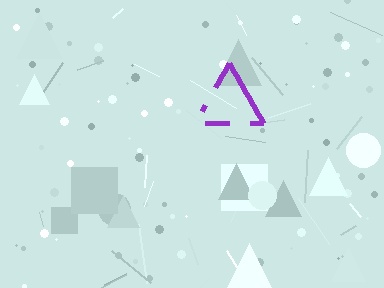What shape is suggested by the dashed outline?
The dashed outline suggests a triangle.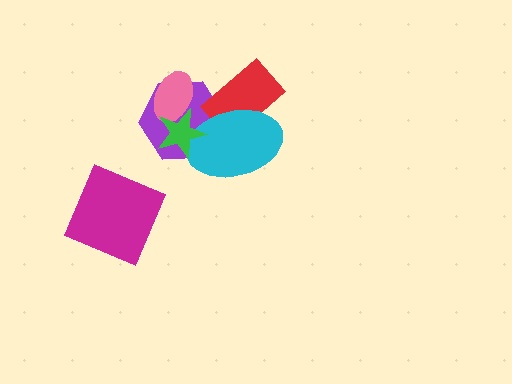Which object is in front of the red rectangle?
The cyan ellipse is in front of the red rectangle.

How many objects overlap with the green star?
3 objects overlap with the green star.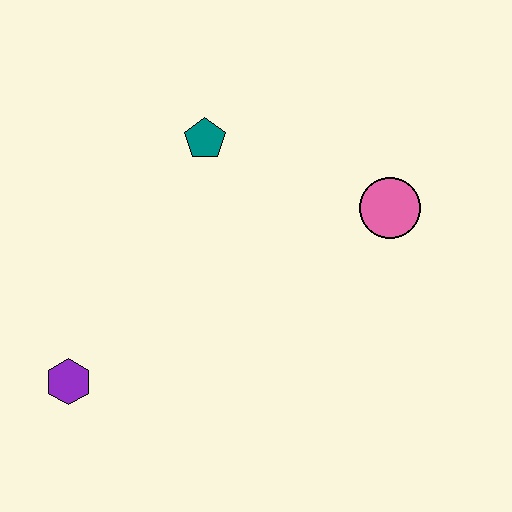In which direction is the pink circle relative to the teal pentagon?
The pink circle is to the right of the teal pentagon.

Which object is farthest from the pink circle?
The purple hexagon is farthest from the pink circle.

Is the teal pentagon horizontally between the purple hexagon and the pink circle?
Yes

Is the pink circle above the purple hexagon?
Yes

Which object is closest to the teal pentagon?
The pink circle is closest to the teal pentagon.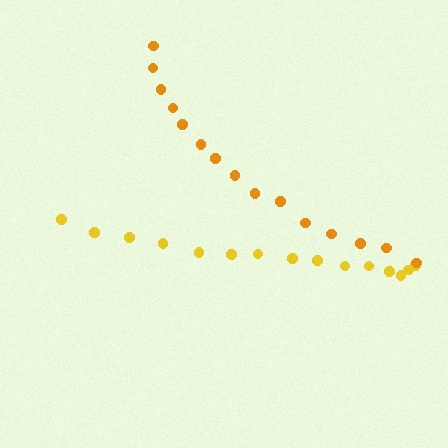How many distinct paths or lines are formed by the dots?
There are 2 distinct paths.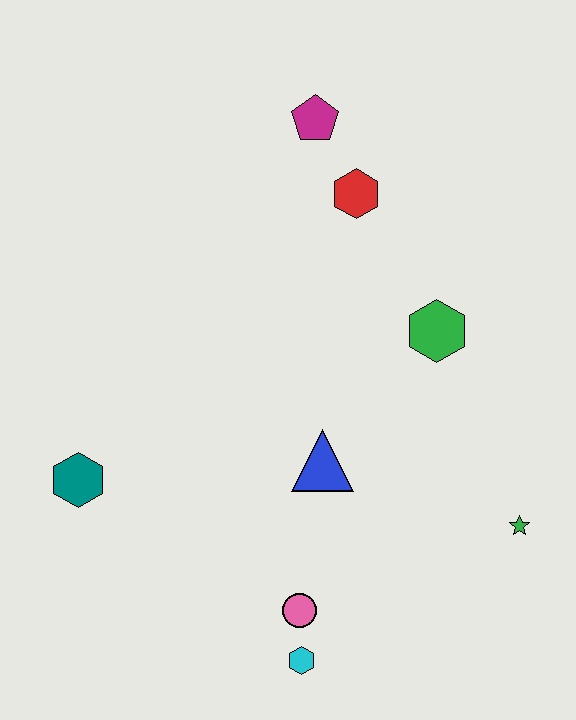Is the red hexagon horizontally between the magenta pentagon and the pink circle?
No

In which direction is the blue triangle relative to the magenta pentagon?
The blue triangle is below the magenta pentagon.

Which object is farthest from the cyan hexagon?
The magenta pentagon is farthest from the cyan hexagon.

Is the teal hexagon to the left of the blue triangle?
Yes